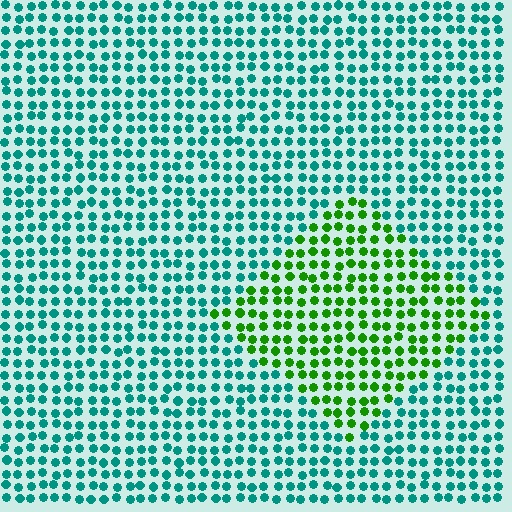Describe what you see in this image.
The image is filled with small teal elements in a uniform arrangement. A diamond-shaped region is visible where the elements are tinted to a slightly different hue, forming a subtle color boundary.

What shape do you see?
I see a diamond.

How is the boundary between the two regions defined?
The boundary is defined purely by a slight shift in hue (about 60 degrees). Spacing, size, and orientation are identical on both sides.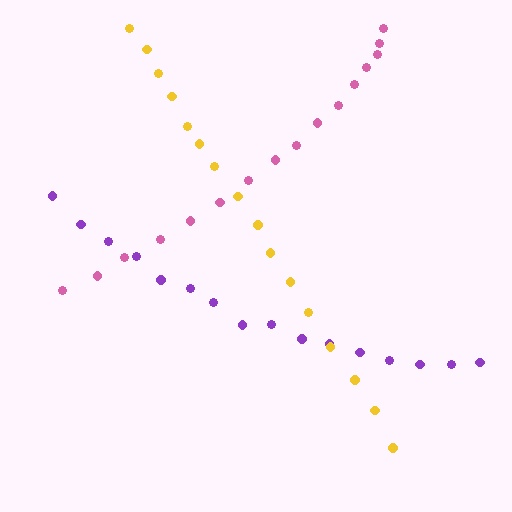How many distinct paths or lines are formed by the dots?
There are 3 distinct paths.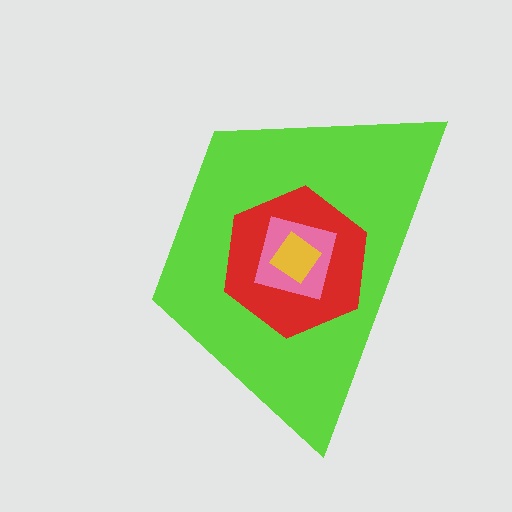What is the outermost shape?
The lime trapezoid.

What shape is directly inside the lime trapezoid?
The red hexagon.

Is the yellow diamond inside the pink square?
Yes.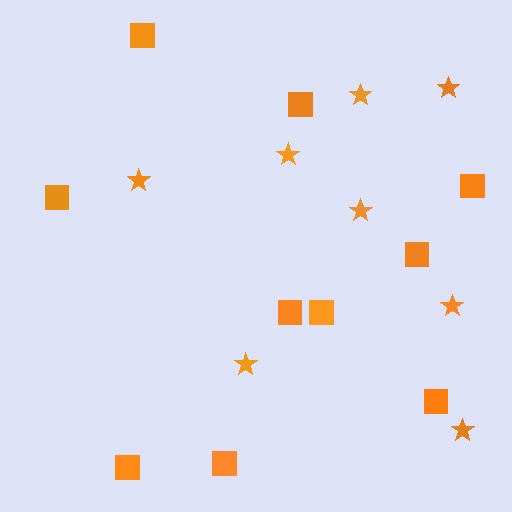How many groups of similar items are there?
There are 2 groups: one group of stars (8) and one group of squares (10).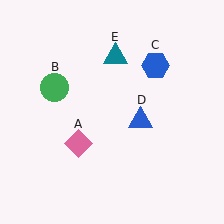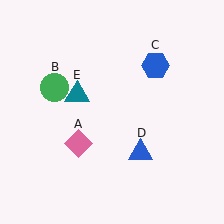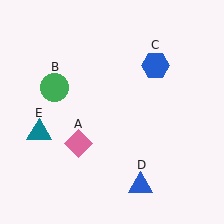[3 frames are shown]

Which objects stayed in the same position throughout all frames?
Pink diamond (object A) and green circle (object B) and blue hexagon (object C) remained stationary.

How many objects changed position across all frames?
2 objects changed position: blue triangle (object D), teal triangle (object E).